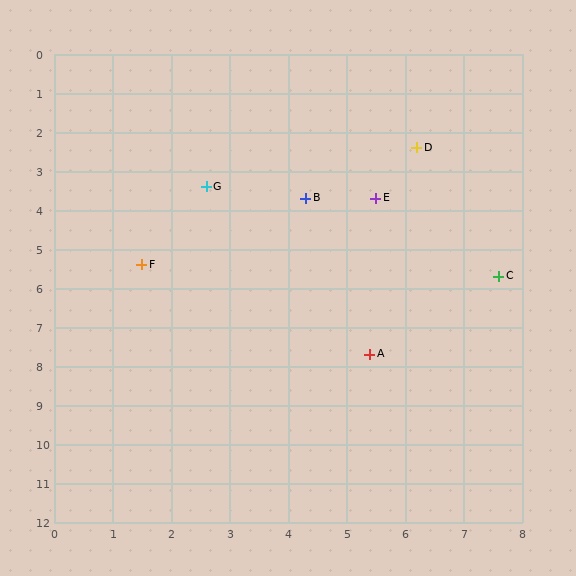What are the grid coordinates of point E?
Point E is at approximately (5.5, 3.7).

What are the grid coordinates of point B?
Point B is at approximately (4.3, 3.7).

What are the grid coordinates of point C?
Point C is at approximately (7.6, 5.7).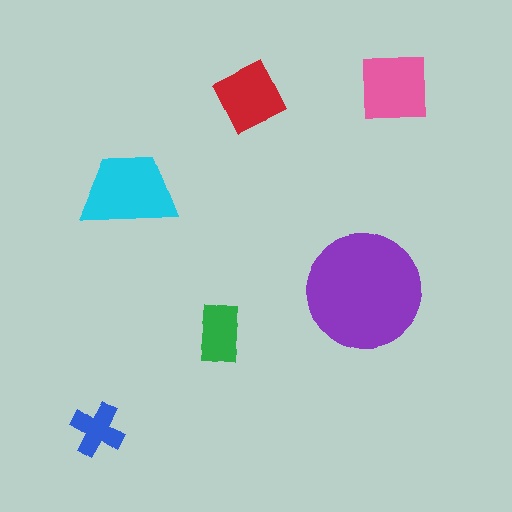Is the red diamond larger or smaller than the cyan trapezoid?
Smaller.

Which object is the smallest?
The blue cross.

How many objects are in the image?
There are 6 objects in the image.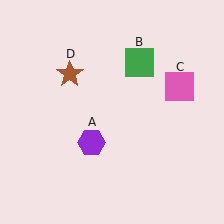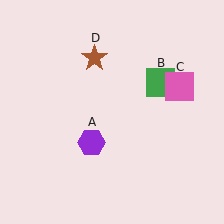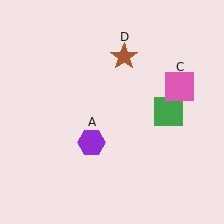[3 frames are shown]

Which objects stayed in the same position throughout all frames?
Purple hexagon (object A) and pink square (object C) remained stationary.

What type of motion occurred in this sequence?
The green square (object B), brown star (object D) rotated clockwise around the center of the scene.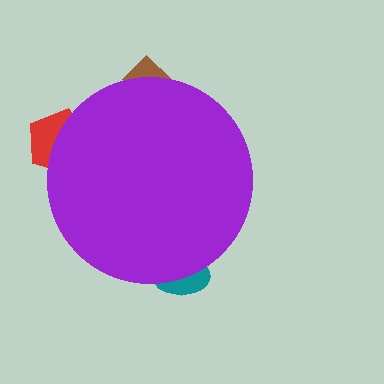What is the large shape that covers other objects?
A purple circle.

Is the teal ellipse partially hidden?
Yes, the teal ellipse is partially hidden behind the purple circle.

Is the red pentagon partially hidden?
Yes, the red pentagon is partially hidden behind the purple circle.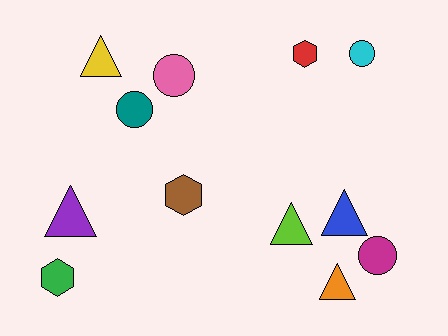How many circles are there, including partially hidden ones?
There are 4 circles.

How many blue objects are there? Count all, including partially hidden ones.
There is 1 blue object.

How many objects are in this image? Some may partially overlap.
There are 12 objects.